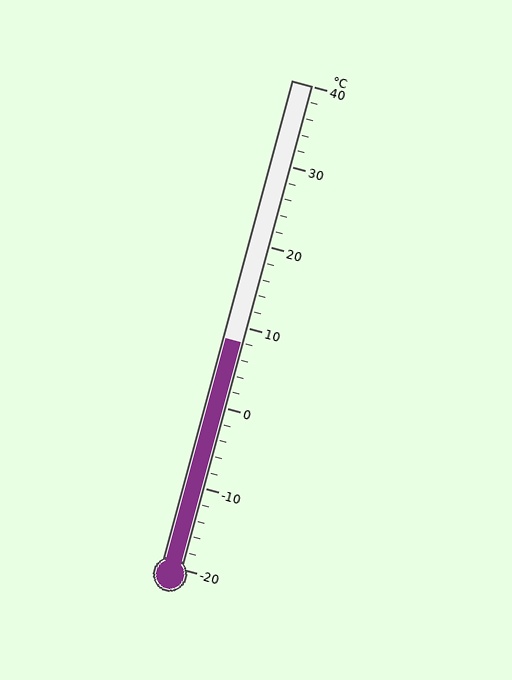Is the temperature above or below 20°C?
The temperature is below 20°C.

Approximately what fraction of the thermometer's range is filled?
The thermometer is filled to approximately 45% of its range.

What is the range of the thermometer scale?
The thermometer scale ranges from -20°C to 40°C.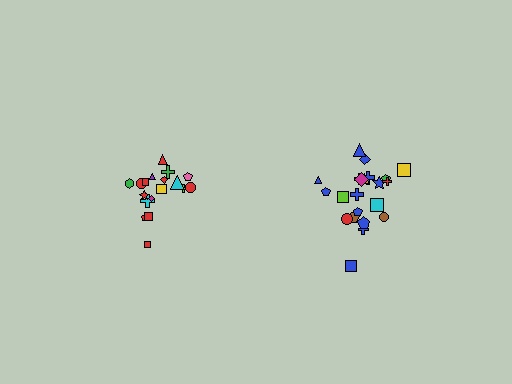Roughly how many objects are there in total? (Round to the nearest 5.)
Roughly 40 objects in total.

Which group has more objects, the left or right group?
The right group.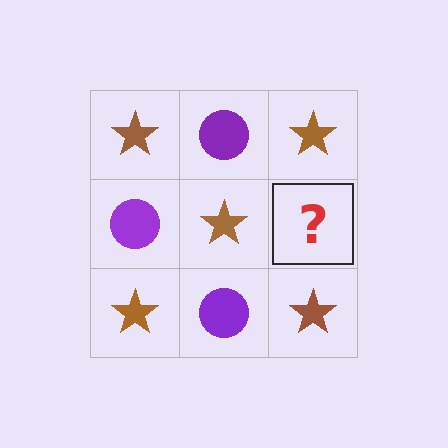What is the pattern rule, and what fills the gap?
The rule is that it alternates brown star and purple circle in a checkerboard pattern. The gap should be filled with a purple circle.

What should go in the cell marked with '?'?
The missing cell should contain a purple circle.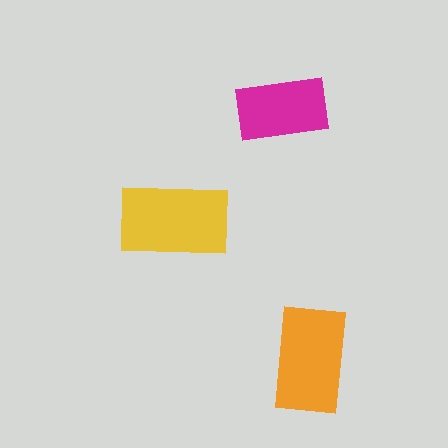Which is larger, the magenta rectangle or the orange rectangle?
The orange one.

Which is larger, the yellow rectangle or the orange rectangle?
The yellow one.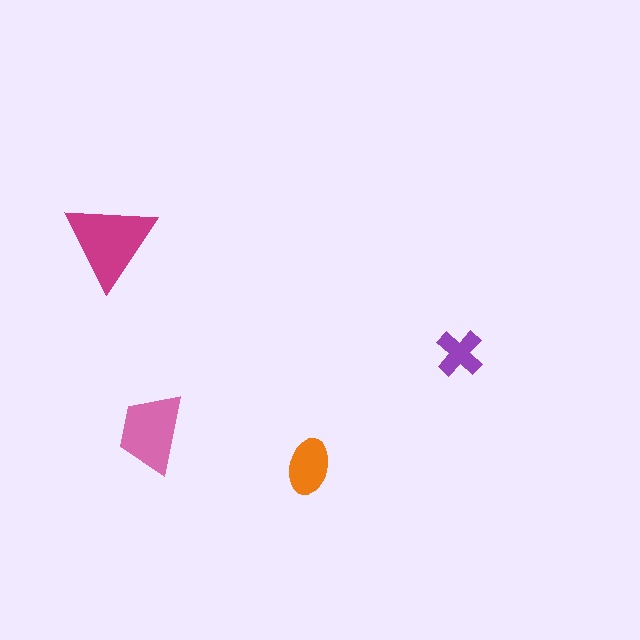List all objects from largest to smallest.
The magenta triangle, the pink trapezoid, the orange ellipse, the purple cross.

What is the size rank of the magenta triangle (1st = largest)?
1st.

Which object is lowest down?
The orange ellipse is bottommost.